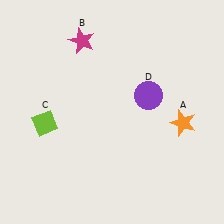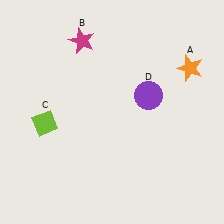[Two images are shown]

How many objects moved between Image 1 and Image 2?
1 object moved between the two images.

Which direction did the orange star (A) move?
The orange star (A) moved up.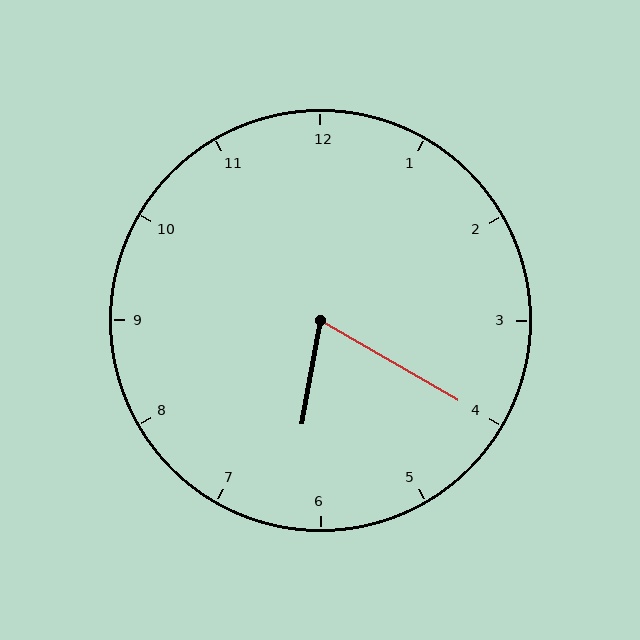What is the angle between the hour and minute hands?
Approximately 70 degrees.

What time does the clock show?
6:20.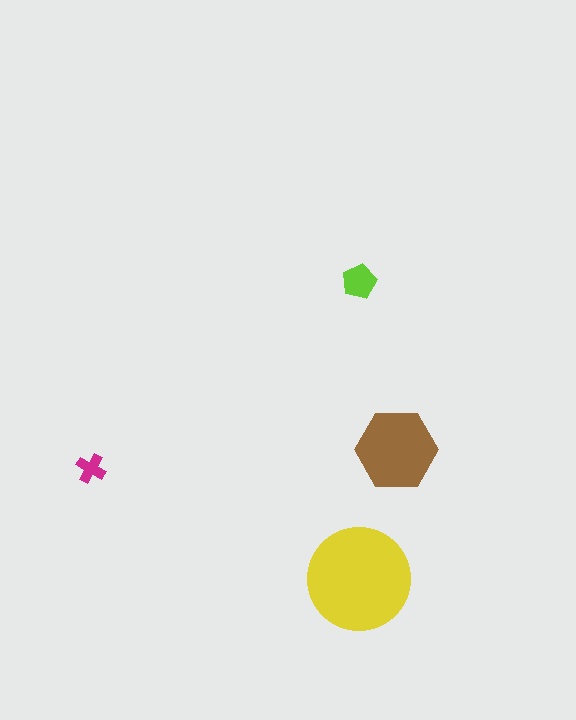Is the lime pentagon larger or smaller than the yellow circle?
Smaller.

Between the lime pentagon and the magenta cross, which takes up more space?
The lime pentagon.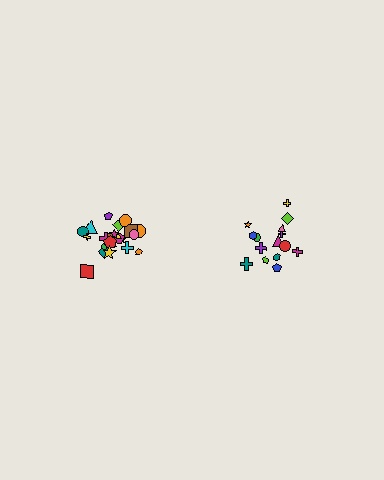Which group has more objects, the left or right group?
The left group.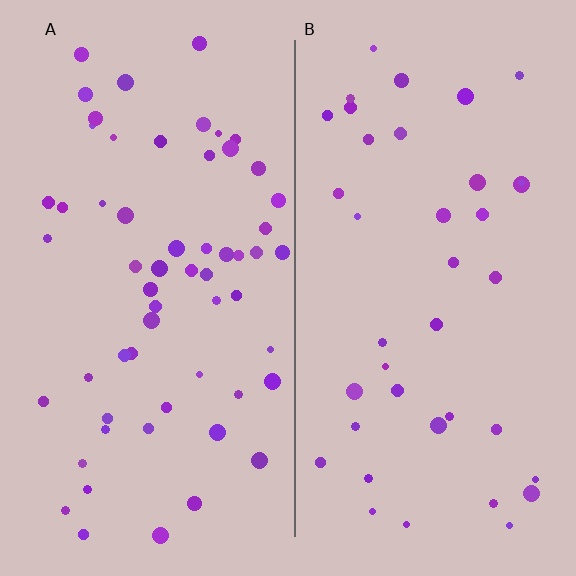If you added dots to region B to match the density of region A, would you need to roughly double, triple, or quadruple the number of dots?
Approximately double.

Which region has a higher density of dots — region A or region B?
A (the left).